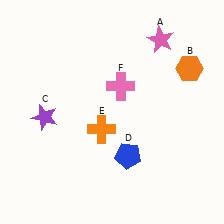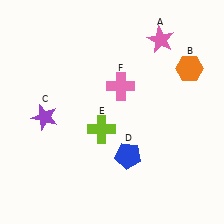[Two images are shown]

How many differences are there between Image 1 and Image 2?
There is 1 difference between the two images.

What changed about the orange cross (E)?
In Image 1, E is orange. In Image 2, it changed to lime.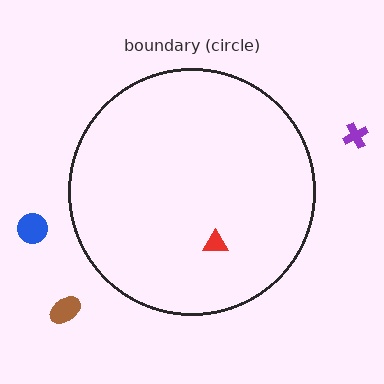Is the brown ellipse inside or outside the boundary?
Outside.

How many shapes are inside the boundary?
1 inside, 3 outside.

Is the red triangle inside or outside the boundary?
Inside.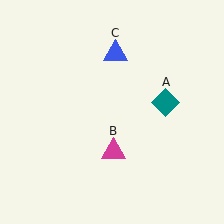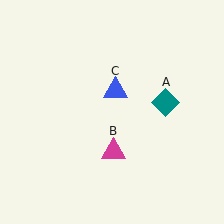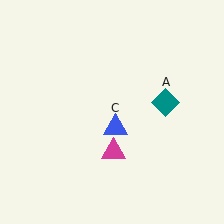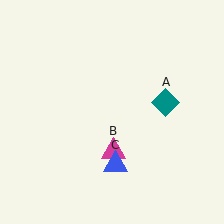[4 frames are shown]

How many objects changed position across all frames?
1 object changed position: blue triangle (object C).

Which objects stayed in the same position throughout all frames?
Teal diamond (object A) and magenta triangle (object B) remained stationary.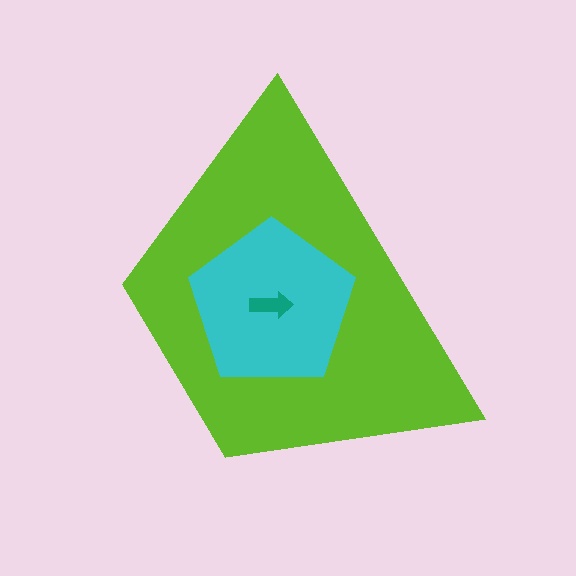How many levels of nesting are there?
3.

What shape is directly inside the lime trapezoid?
The cyan pentagon.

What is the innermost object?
The teal arrow.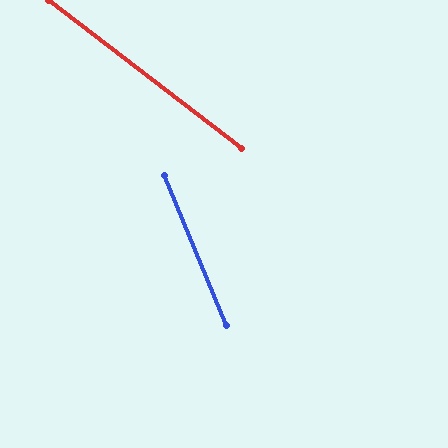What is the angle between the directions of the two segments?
Approximately 30 degrees.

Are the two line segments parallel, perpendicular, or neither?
Neither parallel nor perpendicular — they differ by about 30°.